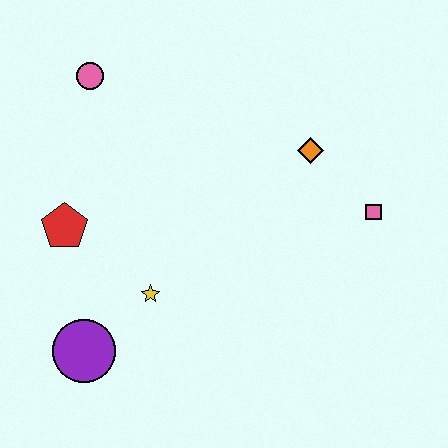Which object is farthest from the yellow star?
The pink square is farthest from the yellow star.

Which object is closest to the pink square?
The orange diamond is closest to the pink square.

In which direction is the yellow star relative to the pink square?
The yellow star is to the left of the pink square.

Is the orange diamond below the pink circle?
Yes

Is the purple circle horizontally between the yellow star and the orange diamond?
No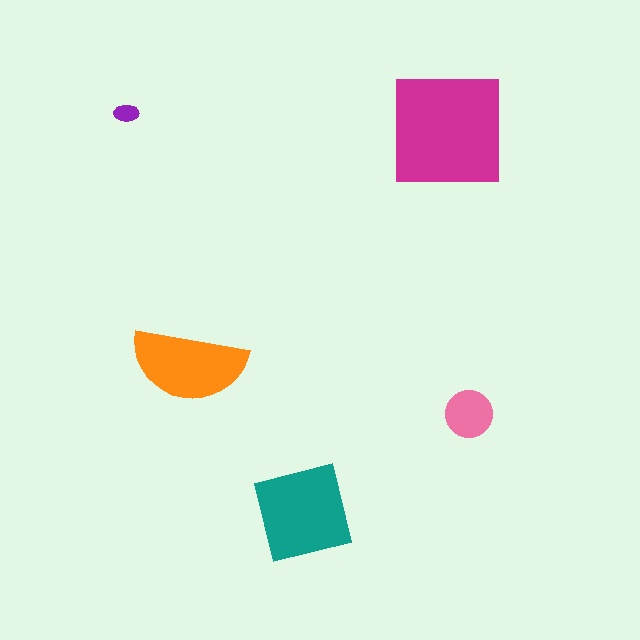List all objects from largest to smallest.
The magenta square, the teal square, the orange semicircle, the pink circle, the purple ellipse.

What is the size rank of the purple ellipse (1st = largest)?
5th.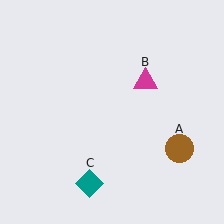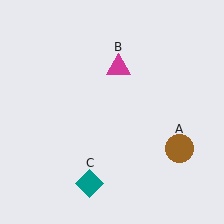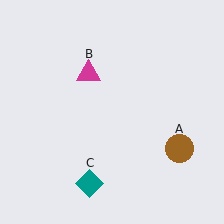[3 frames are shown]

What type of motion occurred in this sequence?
The magenta triangle (object B) rotated counterclockwise around the center of the scene.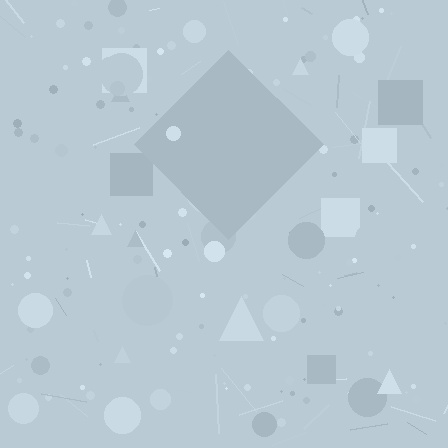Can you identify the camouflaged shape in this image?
The camouflaged shape is a diamond.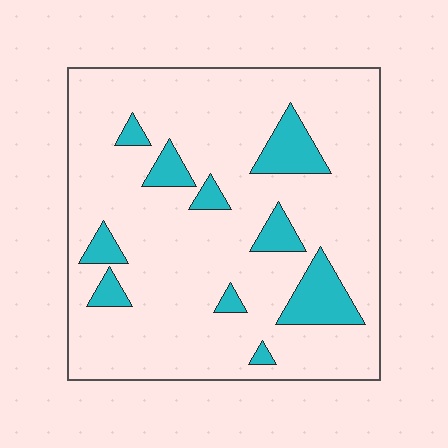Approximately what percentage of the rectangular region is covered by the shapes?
Approximately 15%.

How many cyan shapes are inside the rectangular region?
10.